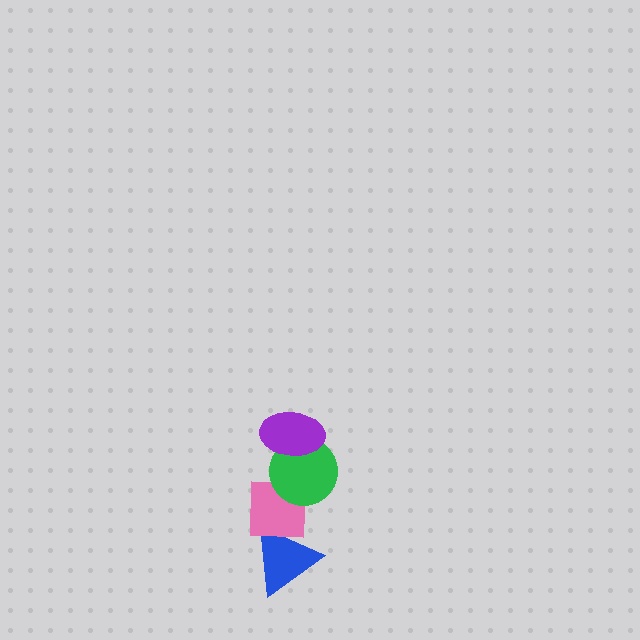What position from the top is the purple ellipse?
The purple ellipse is 1st from the top.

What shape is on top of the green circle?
The purple ellipse is on top of the green circle.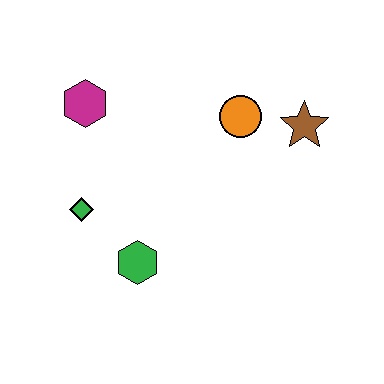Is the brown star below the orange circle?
Yes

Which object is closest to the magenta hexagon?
The green diamond is closest to the magenta hexagon.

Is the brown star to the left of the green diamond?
No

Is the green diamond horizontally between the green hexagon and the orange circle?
No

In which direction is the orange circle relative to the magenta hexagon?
The orange circle is to the right of the magenta hexagon.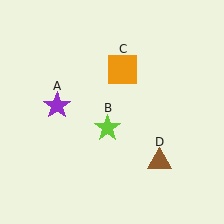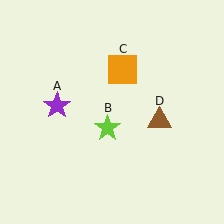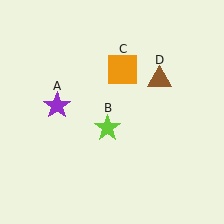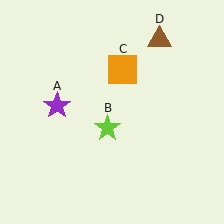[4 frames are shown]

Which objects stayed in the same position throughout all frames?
Purple star (object A) and lime star (object B) and orange square (object C) remained stationary.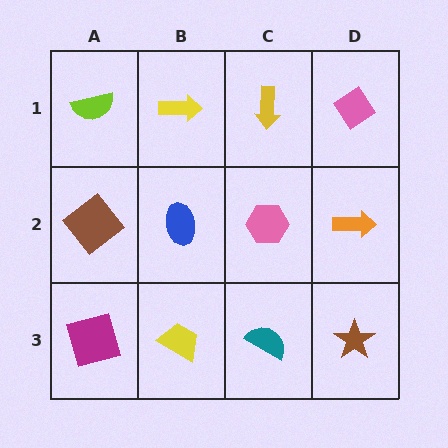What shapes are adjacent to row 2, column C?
A yellow arrow (row 1, column C), a teal semicircle (row 3, column C), a blue ellipse (row 2, column B), an orange arrow (row 2, column D).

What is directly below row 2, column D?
A brown star.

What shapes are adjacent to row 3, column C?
A pink hexagon (row 2, column C), a yellow trapezoid (row 3, column B), a brown star (row 3, column D).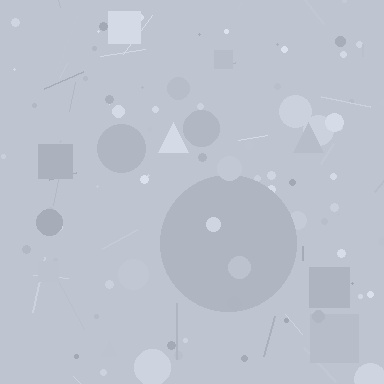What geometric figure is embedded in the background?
A circle is embedded in the background.